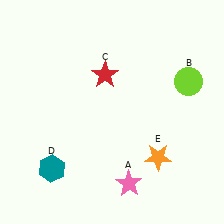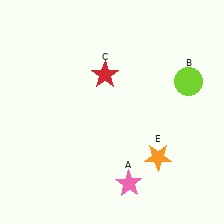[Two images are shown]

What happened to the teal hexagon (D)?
The teal hexagon (D) was removed in Image 2. It was in the bottom-left area of Image 1.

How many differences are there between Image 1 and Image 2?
There is 1 difference between the two images.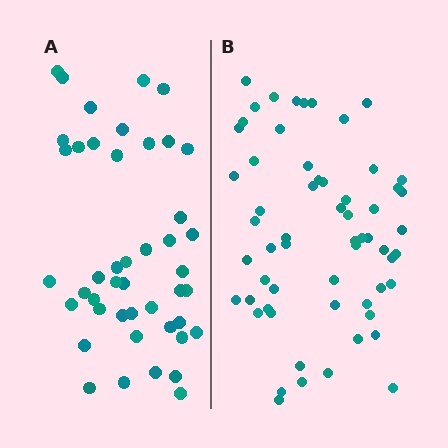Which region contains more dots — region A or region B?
Region B (the right region) has more dots.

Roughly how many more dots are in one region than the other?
Region B has approximately 15 more dots than region A.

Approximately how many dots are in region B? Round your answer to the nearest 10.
About 60 dots.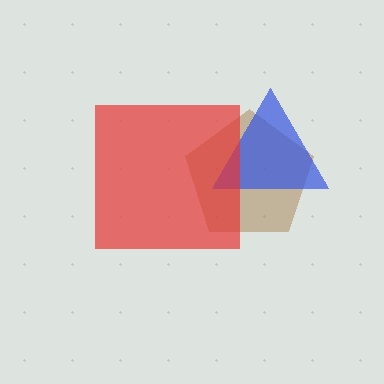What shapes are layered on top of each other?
The layered shapes are: a brown pentagon, a blue triangle, a red square.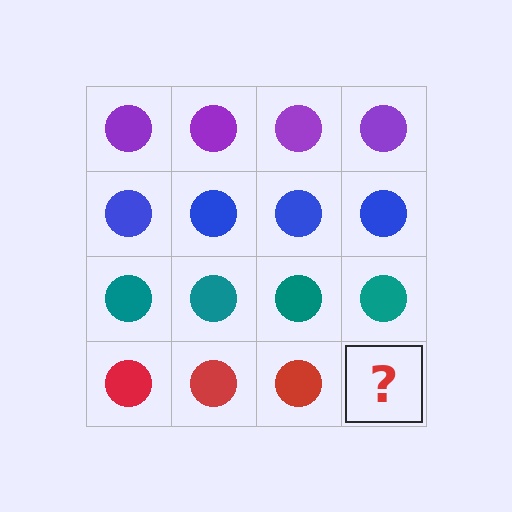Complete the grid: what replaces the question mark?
The question mark should be replaced with a red circle.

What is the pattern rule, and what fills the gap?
The rule is that each row has a consistent color. The gap should be filled with a red circle.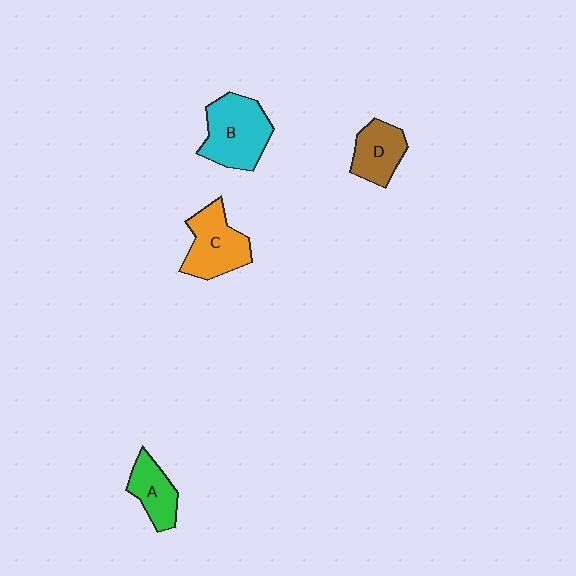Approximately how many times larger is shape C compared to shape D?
Approximately 1.3 times.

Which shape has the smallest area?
Shape A (green).